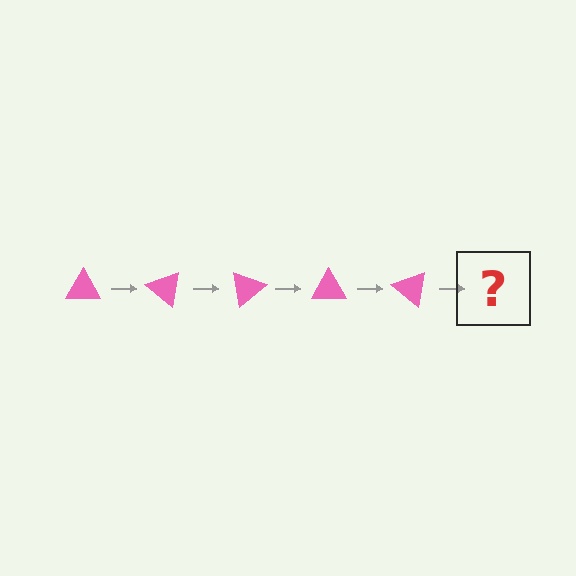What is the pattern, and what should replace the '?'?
The pattern is that the triangle rotates 40 degrees each step. The '?' should be a pink triangle rotated 200 degrees.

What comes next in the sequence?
The next element should be a pink triangle rotated 200 degrees.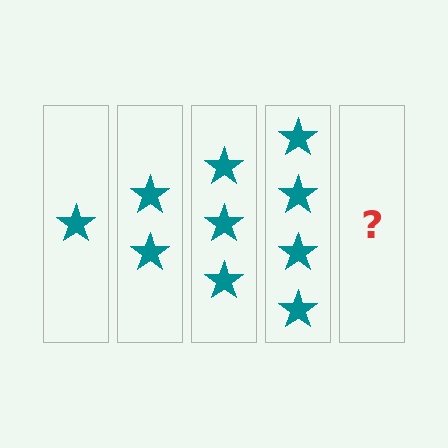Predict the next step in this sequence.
The next step is 5 stars.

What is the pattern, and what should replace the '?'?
The pattern is that each step adds one more star. The '?' should be 5 stars.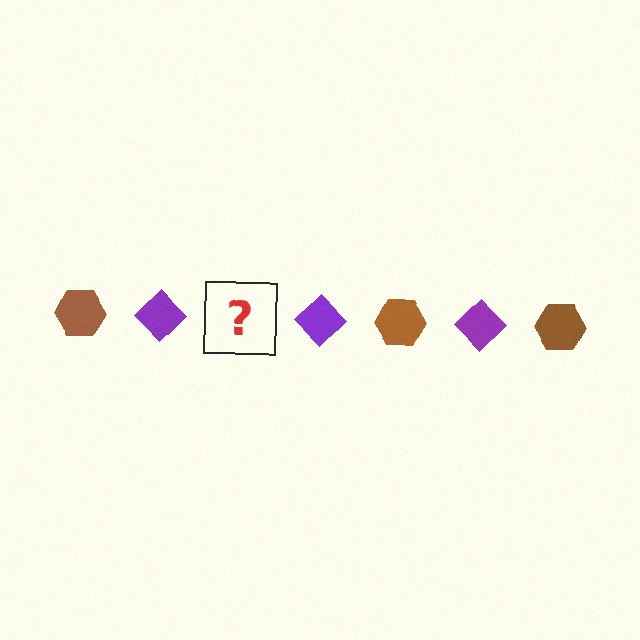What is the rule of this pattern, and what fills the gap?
The rule is that the pattern alternates between brown hexagon and purple diamond. The gap should be filled with a brown hexagon.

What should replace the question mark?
The question mark should be replaced with a brown hexagon.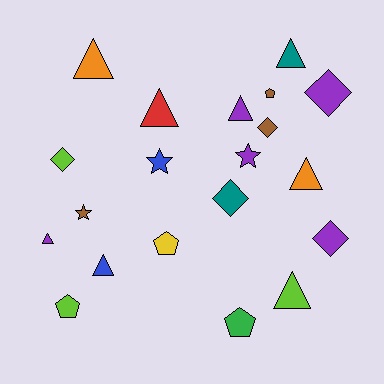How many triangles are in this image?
There are 8 triangles.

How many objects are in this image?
There are 20 objects.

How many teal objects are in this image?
There are 2 teal objects.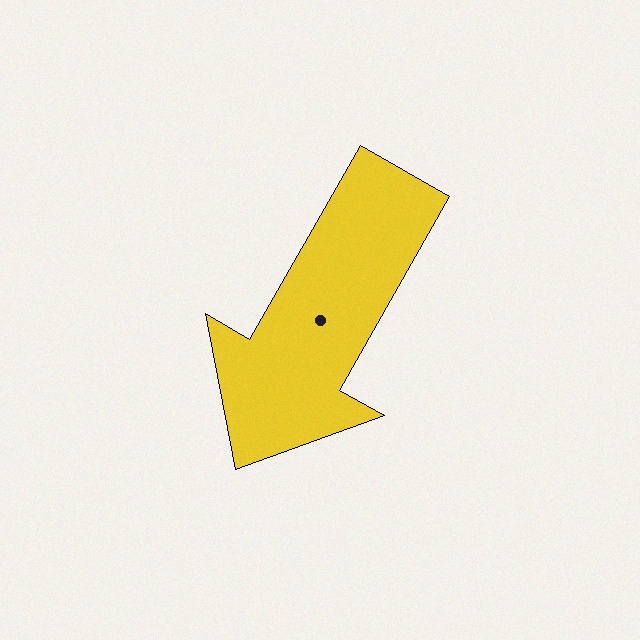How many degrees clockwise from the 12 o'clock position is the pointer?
Approximately 210 degrees.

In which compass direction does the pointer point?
Southwest.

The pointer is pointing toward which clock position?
Roughly 7 o'clock.